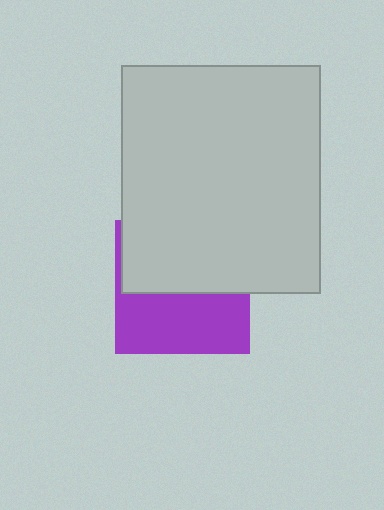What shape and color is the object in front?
The object in front is a light gray rectangle.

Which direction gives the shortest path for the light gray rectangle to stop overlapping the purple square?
Moving up gives the shortest separation.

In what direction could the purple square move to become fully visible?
The purple square could move down. That would shift it out from behind the light gray rectangle entirely.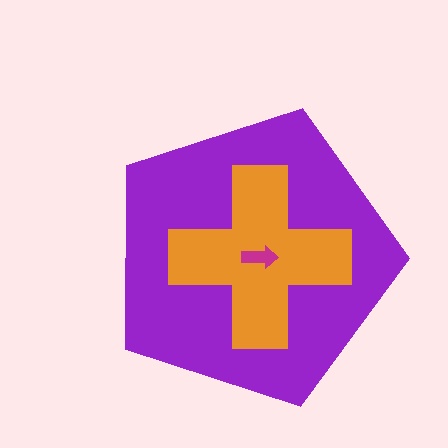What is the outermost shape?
The purple pentagon.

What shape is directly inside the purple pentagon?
The orange cross.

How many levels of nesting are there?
3.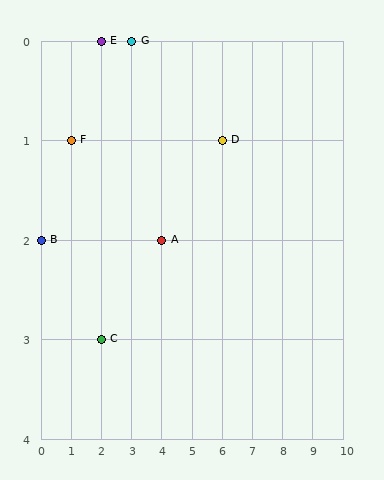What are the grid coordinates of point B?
Point B is at grid coordinates (0, 2).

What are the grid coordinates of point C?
Point C is at grid coordinates (2, 3).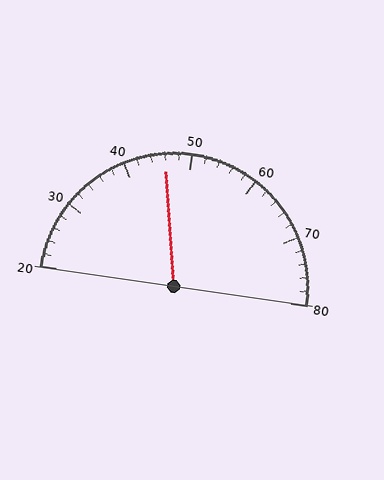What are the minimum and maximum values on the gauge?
The gauge ranges from 20 to 80.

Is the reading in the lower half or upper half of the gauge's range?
The reading is in the lower half of the range (20 to 80).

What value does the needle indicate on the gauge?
The needle indicates approximately 46.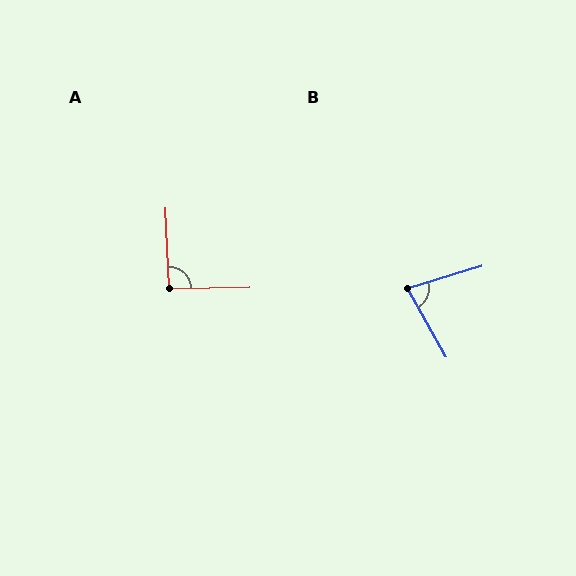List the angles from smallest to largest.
B (78°), A (92°).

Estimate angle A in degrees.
Approximately 92 degrees.